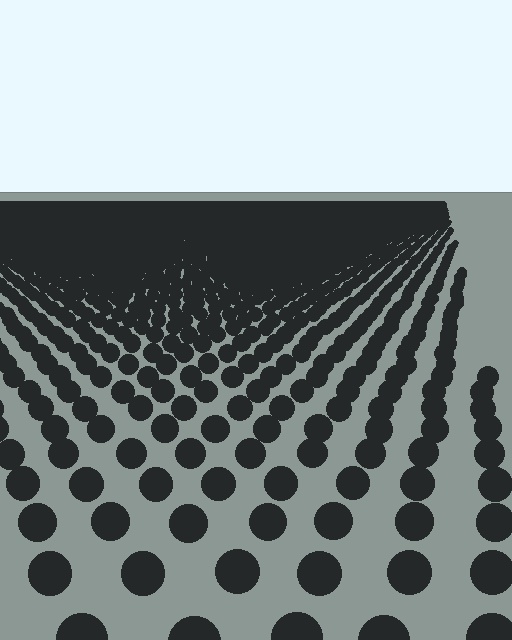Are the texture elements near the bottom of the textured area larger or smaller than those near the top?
Larger. Near the bottom, elements are closer to the viewer and appear at a bigger on-screen size.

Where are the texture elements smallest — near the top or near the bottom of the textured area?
Near the top.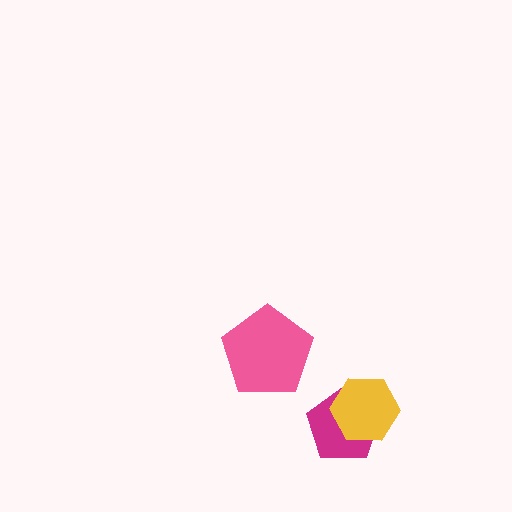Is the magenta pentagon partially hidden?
Yes, it is partially covered by another shape.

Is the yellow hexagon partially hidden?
No, no other shape covers it.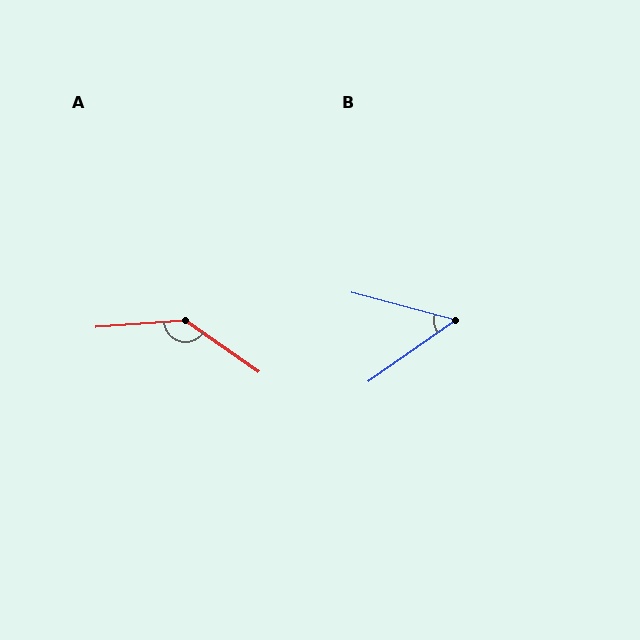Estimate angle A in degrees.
Approximately 141 degrees.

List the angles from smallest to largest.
B (50°), A (141°).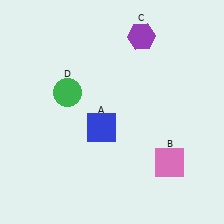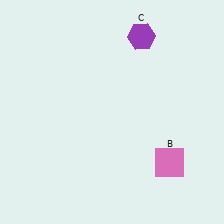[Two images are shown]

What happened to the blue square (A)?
The blue square (A) was removed in Image 2. It was in the bottom-left area of Image 1.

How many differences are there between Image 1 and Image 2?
There are 2 differences between the two images.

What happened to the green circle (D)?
The green circle (D) was removed in Image 2. It was in the top-left area of Image 1.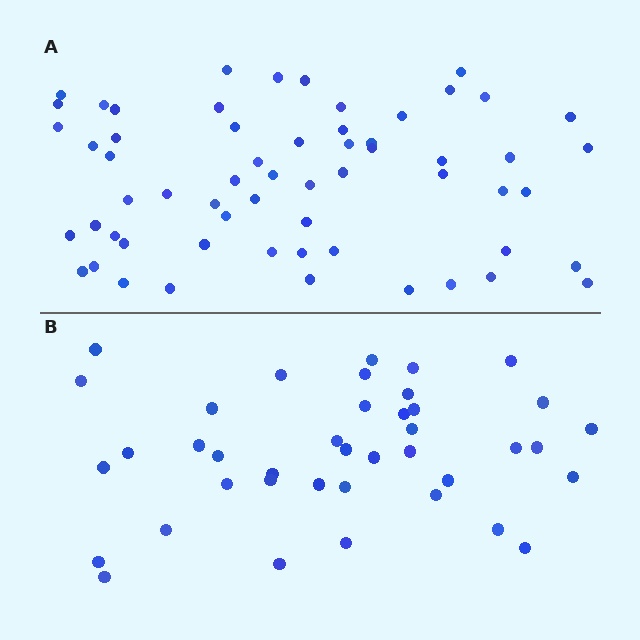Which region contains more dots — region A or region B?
Region A (the top region) has more dots.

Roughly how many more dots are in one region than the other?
Region A has approximately 20 more dots than region B.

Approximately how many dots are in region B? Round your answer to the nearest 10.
About 40 dots.